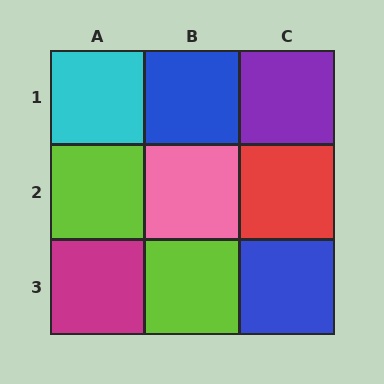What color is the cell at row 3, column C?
Blue.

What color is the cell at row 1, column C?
Purple.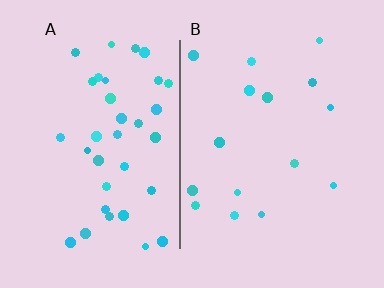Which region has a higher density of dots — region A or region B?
A (the left).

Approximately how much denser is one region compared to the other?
Approximately 2.3× — region A over region B.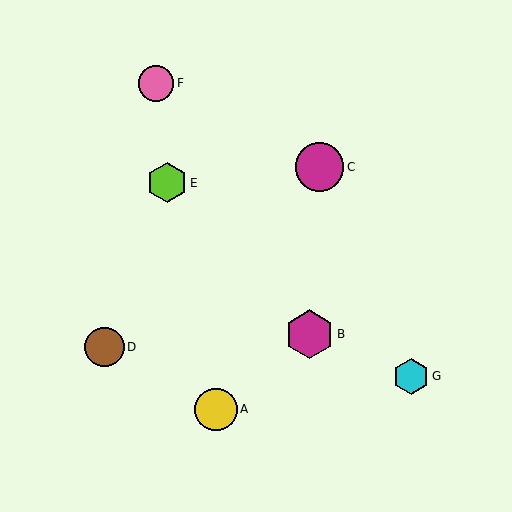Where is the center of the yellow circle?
The center of the yellow circle is at (216, 409).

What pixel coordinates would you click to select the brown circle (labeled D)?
Click at (105, 347) to select the brown circle D.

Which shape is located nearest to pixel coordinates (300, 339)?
The magenta hexagon (labeled B) at (310, 334) is nearest to that location.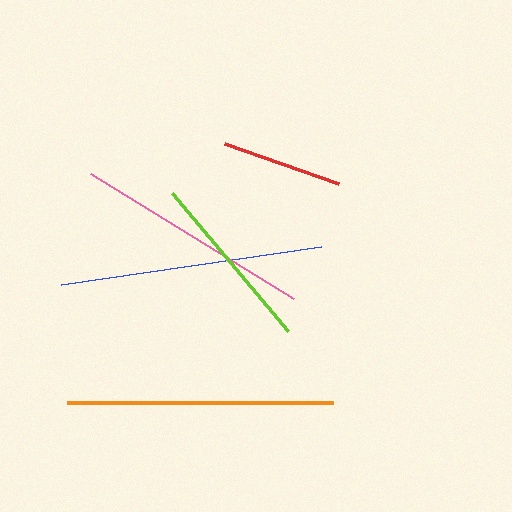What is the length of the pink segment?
The pink segment is approximately 239 pixels long.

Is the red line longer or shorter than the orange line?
The orange line is longer than the red line.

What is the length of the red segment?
The red segment is approximately 121 pixels long.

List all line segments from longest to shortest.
From longest to shortest: orange, blue, pink, lime, red.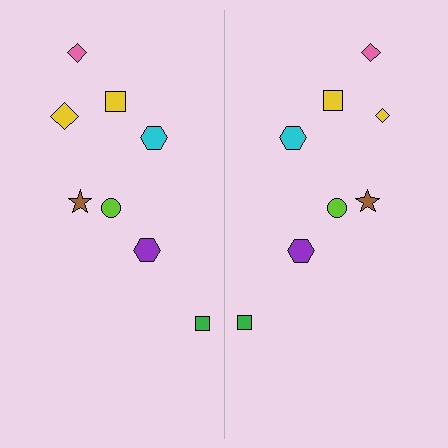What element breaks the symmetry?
The yellow diamond on the right side has a different size than its mirror counterpart.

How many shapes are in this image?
There are 16 shapes in this image.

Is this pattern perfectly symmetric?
No, the pattern is not perfectly symmetric. The yellow diamond on the right side has a different size than its mirror counterpart.